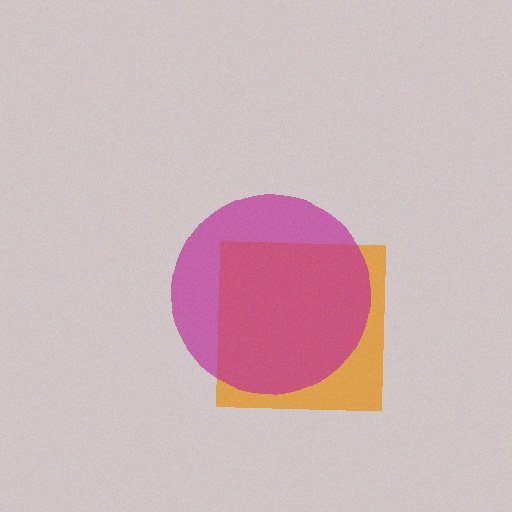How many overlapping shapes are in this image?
There are 2 overlapping shapes in the image.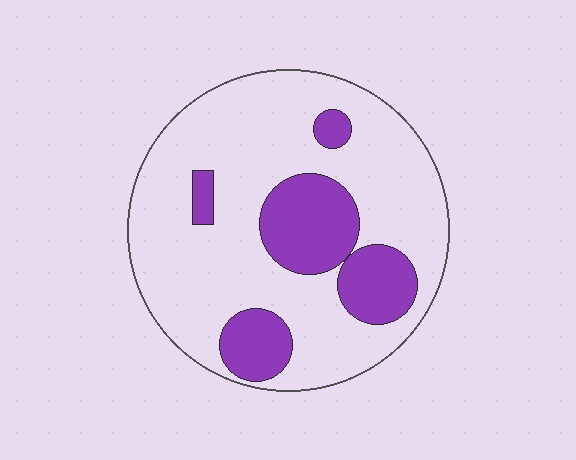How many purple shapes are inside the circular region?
5.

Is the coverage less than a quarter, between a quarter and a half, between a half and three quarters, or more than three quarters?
Less than a quarter.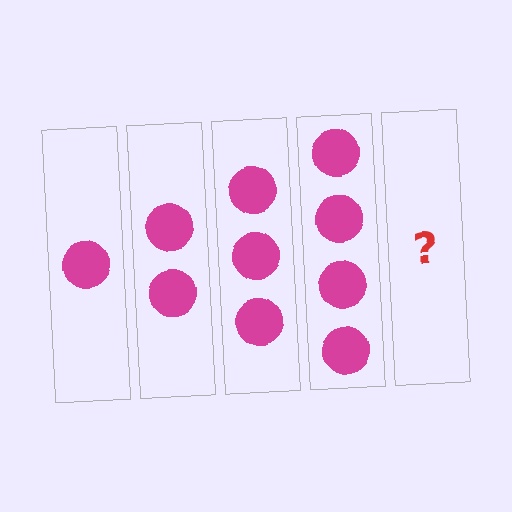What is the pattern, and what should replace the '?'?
The pattern is that each step adds one more circle. The '?' should be 5 circles.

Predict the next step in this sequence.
The next step is 5 circles.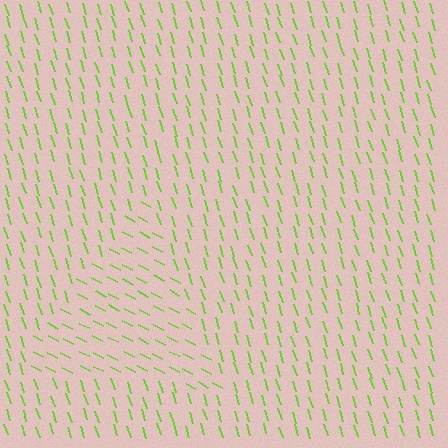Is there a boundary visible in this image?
Yes, there is a texture boundary formed by a change in line orientation.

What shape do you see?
I see a triangle.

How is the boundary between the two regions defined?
The boundary is defined purely by a change in line orientation (approximately 45 degrees difference). All lines are the same color and thickness.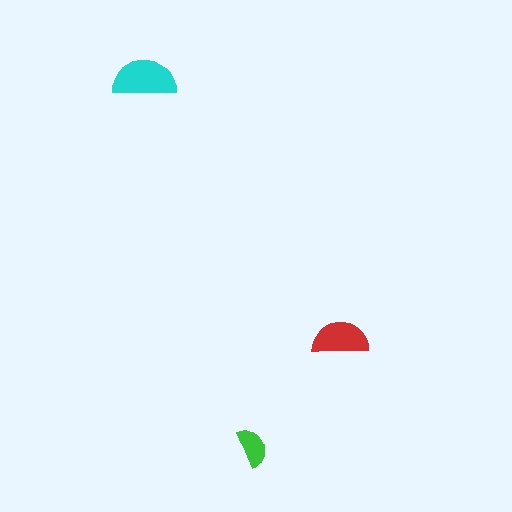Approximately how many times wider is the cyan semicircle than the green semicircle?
About 1.5 times wider.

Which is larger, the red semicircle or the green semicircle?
The red one.